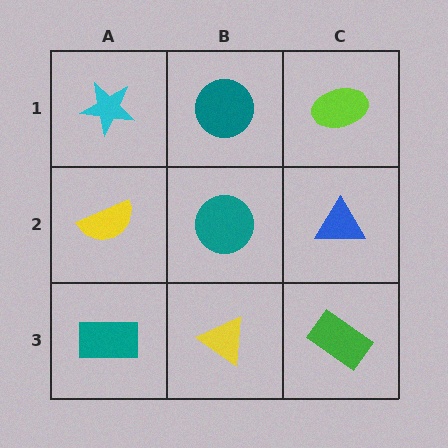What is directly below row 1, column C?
A blue triangle.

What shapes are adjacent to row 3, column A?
A yellow semicircle (row 2, column A), a yellow triangle (row 3, column B).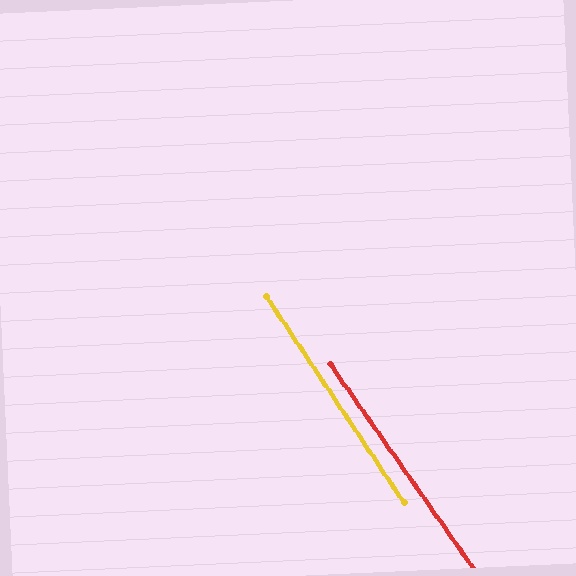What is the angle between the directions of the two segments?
Approximately 1 degree.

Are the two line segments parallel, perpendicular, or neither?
Parallel — their directions differ by only 1.3°.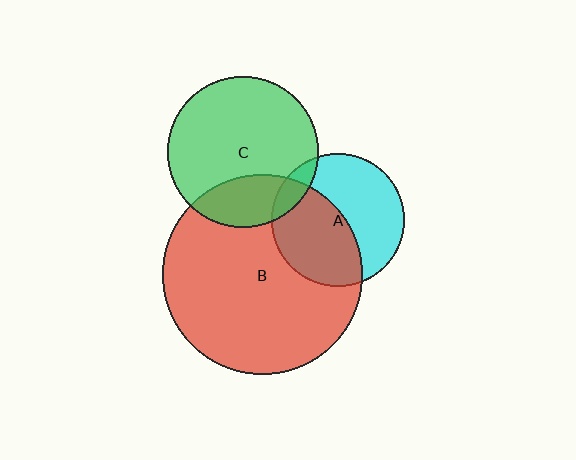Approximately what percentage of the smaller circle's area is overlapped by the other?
Approximately 50%.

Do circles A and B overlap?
Yes.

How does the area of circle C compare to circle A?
Approximately 1.3 times.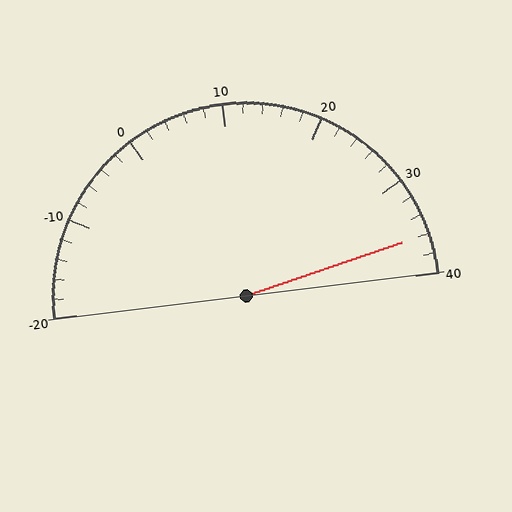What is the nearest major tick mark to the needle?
The nearest major tick mark is 40.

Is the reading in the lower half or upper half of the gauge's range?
The reading is in the upper half of the range (-20 to 40).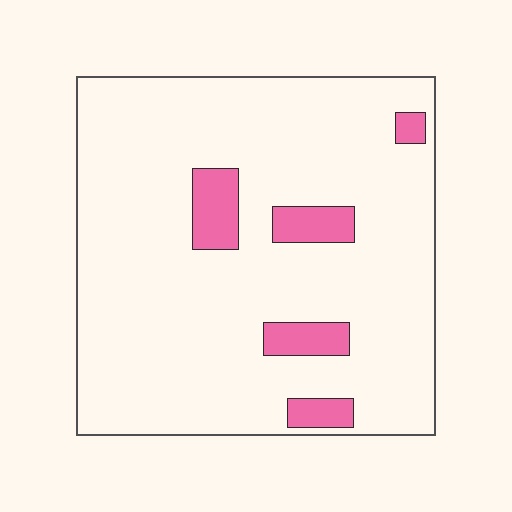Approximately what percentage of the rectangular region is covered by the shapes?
Approximately 10%.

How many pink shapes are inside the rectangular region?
5.